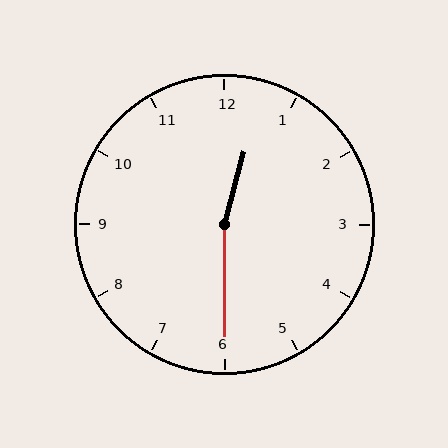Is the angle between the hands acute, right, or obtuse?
It is obtuse.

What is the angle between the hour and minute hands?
Approximately 165 degrees.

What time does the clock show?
12:30.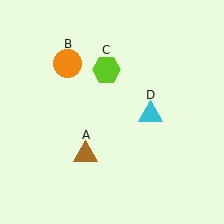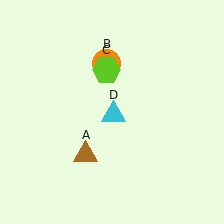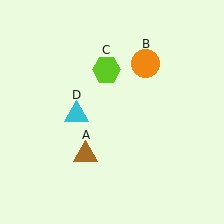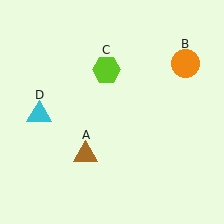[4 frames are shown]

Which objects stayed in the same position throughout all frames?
Brown triangle (object A) and lime hexagon (object C) remained stationary.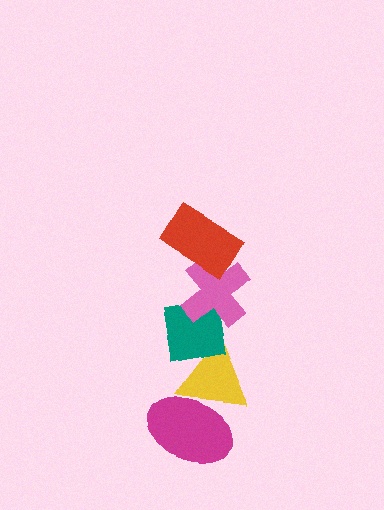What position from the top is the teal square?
The teal square is 3rd from the top.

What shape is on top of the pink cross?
The red rectangle is on top of the pink cross.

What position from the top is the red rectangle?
The red rectangle is 1st from the top.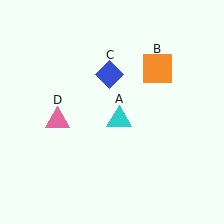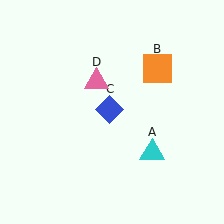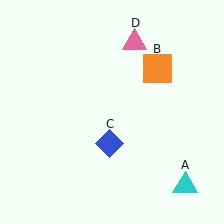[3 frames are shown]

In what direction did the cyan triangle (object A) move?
The cyan triangle (object A) moved down and to the right.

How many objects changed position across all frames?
3 objects changed position: cyan triangle (object A), blue diamond (object C), pink triangle (object D).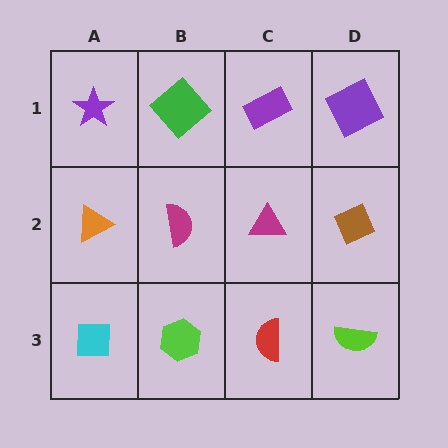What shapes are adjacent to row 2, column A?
A purple star (row 1, column A), a cyan square (row 3, column A), a magenta semicircle (row 2, column B).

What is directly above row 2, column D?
A purple square.